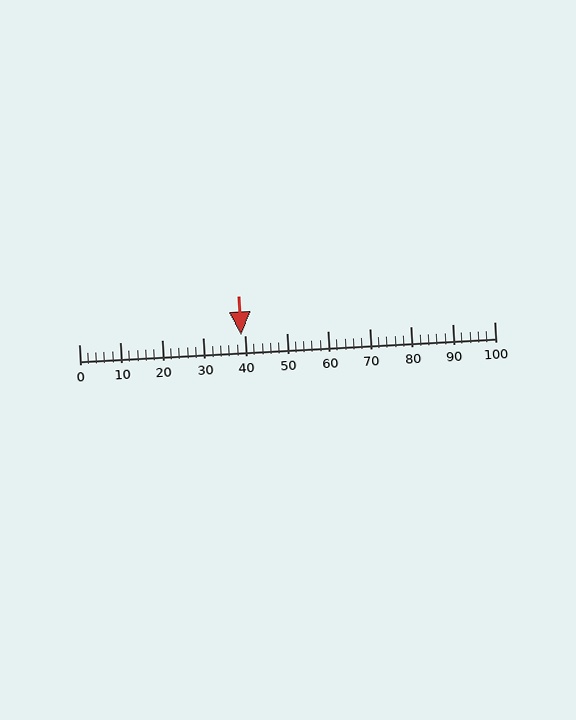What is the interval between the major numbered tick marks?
The major tick marks are spaced 10 units apart.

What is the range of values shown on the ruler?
The ruler shows values from 0 to 100.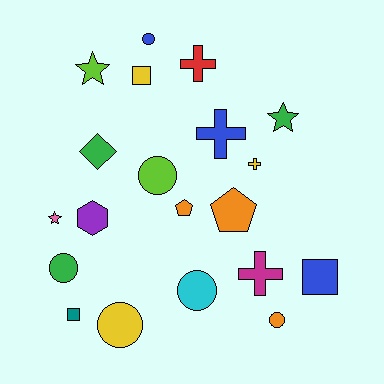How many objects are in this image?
There are 20 objects.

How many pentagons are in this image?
There are 2 pentagons.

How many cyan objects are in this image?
There is 1 cyan object.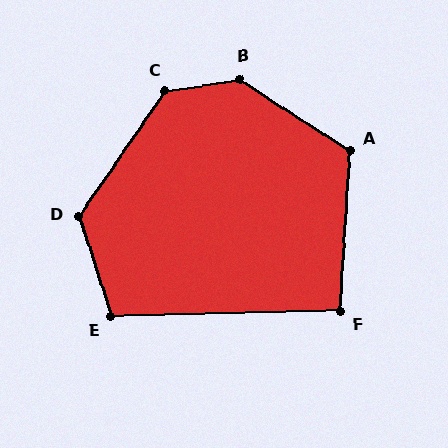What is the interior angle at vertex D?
Approximately 127 degrees (obtuse).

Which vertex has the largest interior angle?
B, at approximately 138 degrees.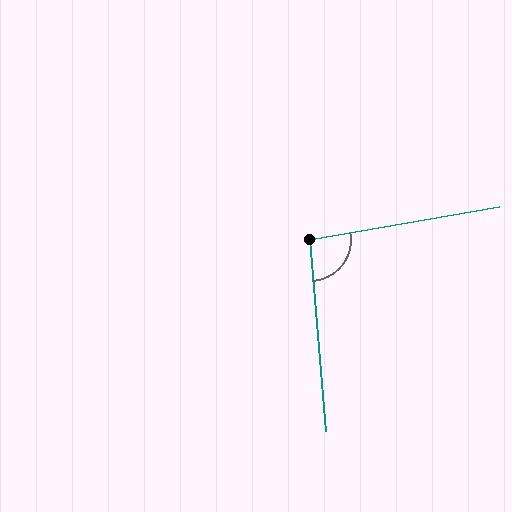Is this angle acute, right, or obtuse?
It is obtuse.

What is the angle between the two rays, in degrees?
Approximately 95 degrees.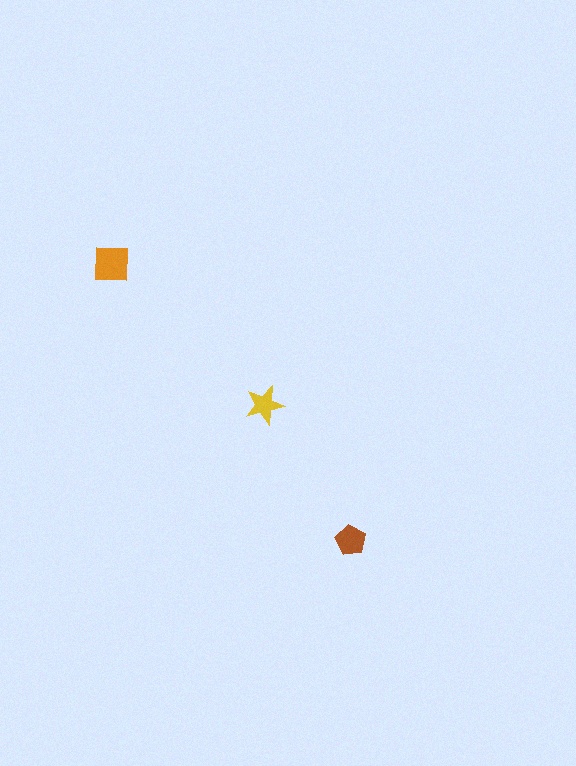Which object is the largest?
The orange square.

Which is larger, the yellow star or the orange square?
The orange square.